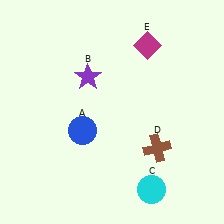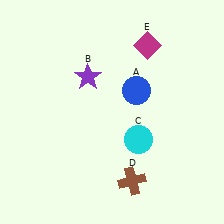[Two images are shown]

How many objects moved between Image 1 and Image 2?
3 objects moved between the two images.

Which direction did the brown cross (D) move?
The brown cross (D) moved down.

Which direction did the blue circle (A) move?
The blue circle (A) moved right.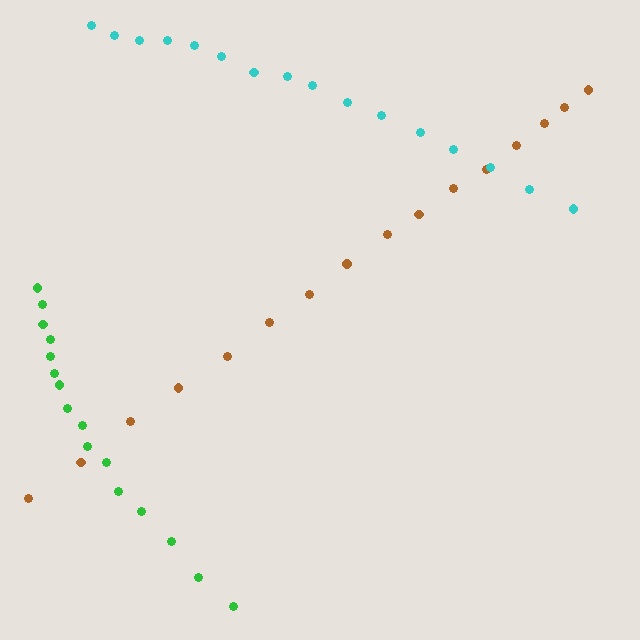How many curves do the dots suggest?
There are 3 distinct paths.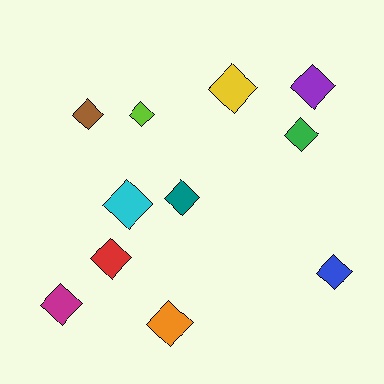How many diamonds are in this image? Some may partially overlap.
There are 11 diamonds.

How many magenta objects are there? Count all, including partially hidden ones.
There is 1 magenta object.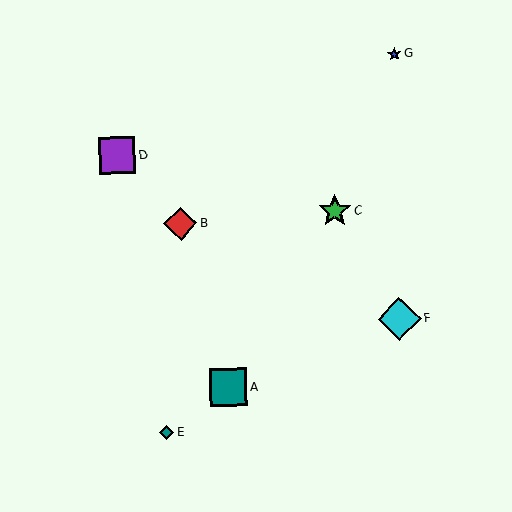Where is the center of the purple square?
The center of the purple square is at (117, 155).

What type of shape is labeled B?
Shape B is a red diamond.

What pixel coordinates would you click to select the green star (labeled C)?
Click at (335, 211) to select the green star C.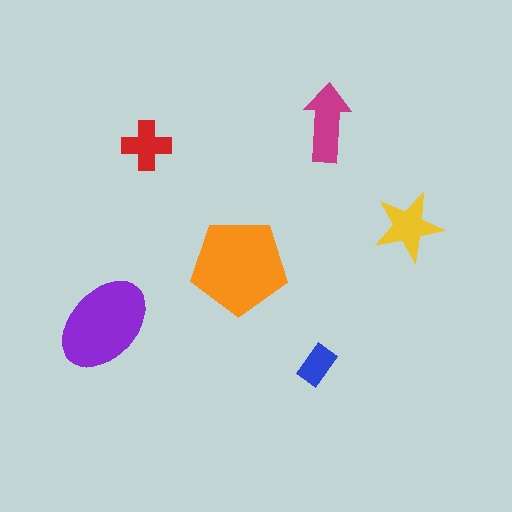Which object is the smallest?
The blue rectangle.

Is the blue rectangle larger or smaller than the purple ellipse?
Smaller.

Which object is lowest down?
The blue rectangle is bottommost.